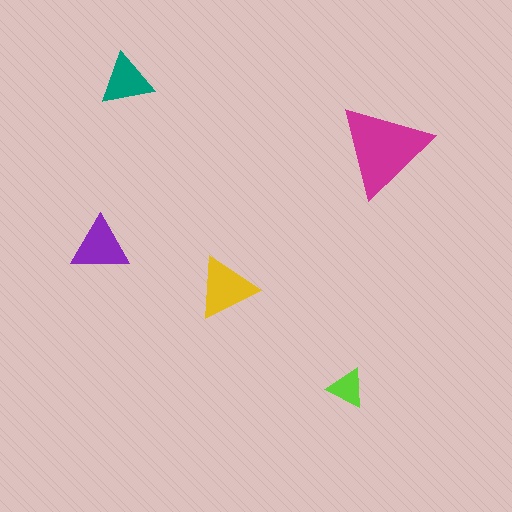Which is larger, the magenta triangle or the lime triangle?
The magenta one.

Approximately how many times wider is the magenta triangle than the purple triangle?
About 1.5 times wider.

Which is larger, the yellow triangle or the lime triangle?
The yellow one.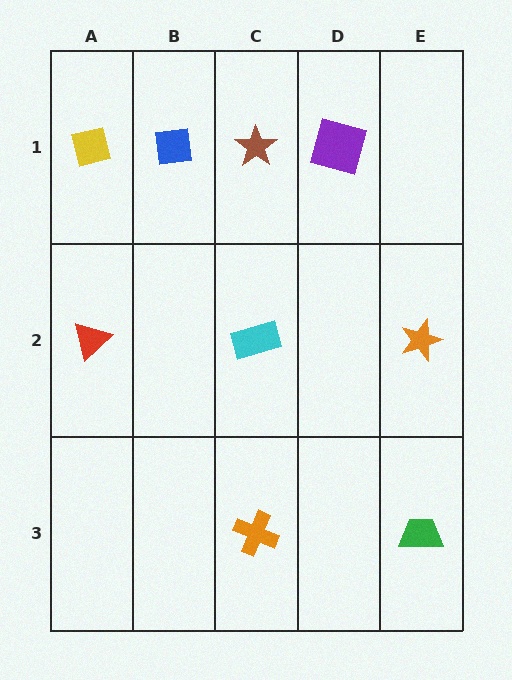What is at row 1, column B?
A blue square.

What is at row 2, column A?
A red triangle.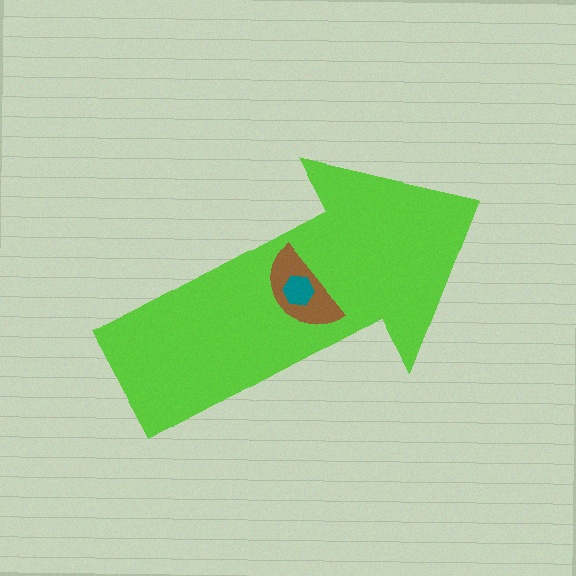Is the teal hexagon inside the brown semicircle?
Yes.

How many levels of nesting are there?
3.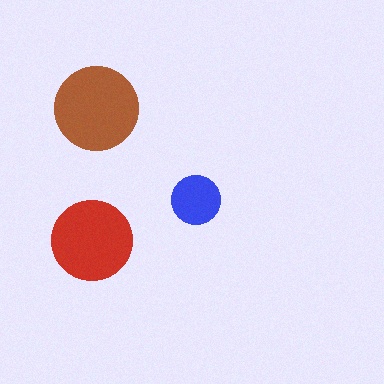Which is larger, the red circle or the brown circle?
The brown one.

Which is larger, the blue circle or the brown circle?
The brown one.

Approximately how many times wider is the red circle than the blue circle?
About 1.5 times wider.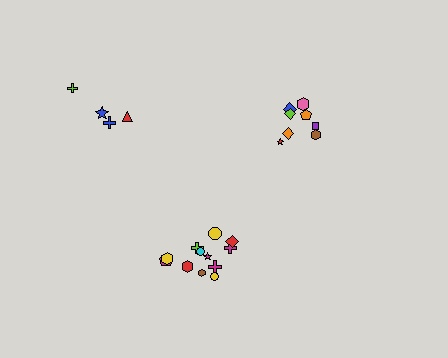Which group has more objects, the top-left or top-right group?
The top-right group.